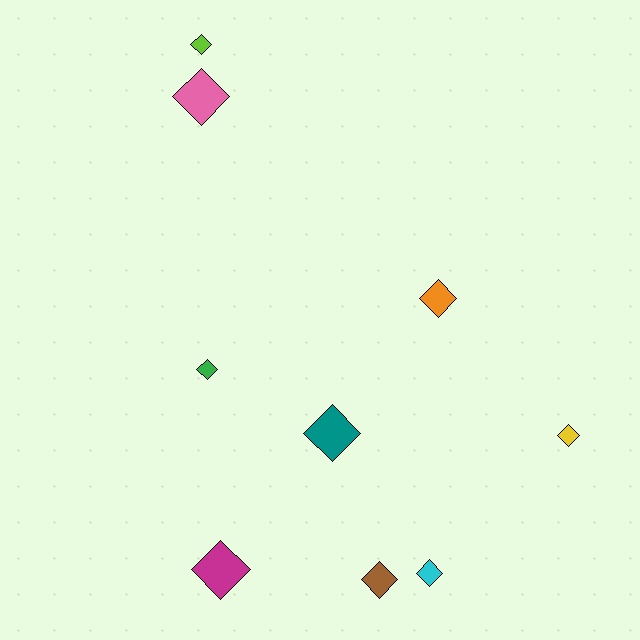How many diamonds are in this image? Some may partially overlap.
There are 9 diamonds.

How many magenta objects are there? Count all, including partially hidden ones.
There is 1 magenta object.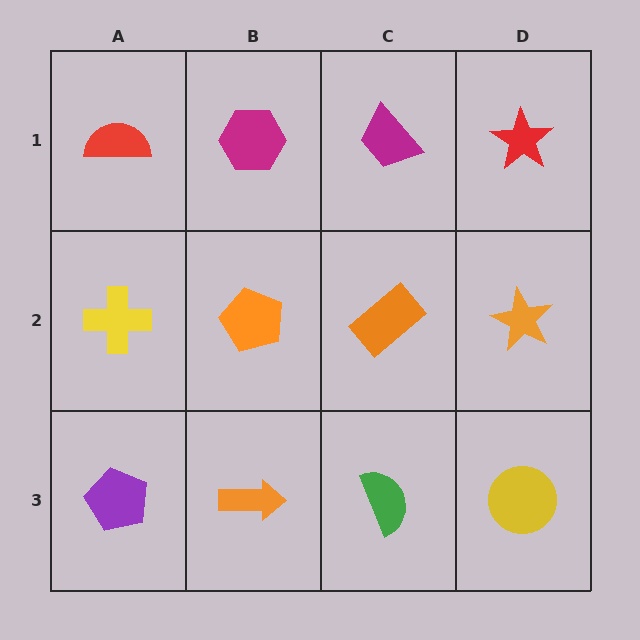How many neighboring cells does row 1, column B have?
3.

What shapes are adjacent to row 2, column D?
A red star (row 1, column D), a yellow circle (row 3, column D), an orange rectangle (row 2, column C).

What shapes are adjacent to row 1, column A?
A yellow cross (row 2, column A), a magenta hexagon (row 1, column B).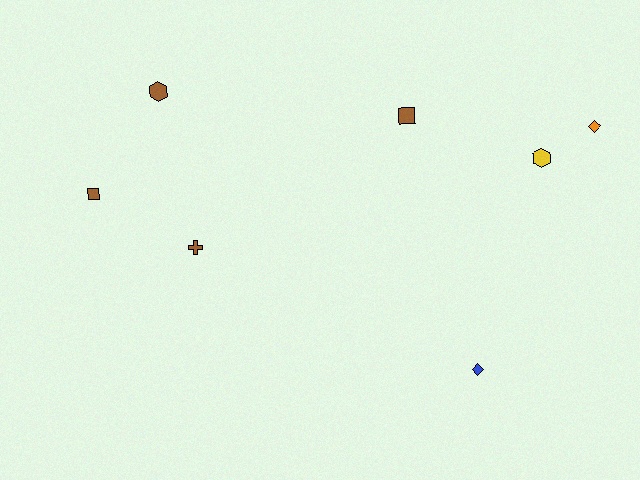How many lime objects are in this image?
There are no lime objects.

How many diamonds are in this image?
There are 2 diamonds.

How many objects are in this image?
There are 7 objects.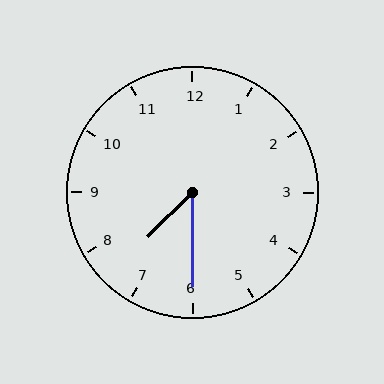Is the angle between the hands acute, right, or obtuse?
It is acute.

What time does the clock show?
7:30.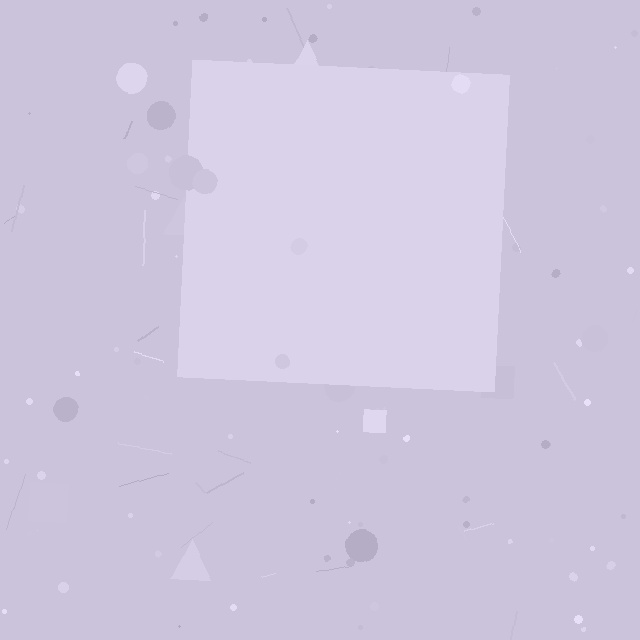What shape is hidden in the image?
A square is hidden in the image.